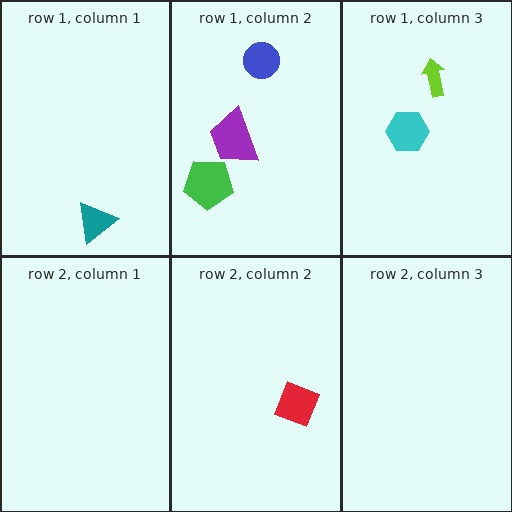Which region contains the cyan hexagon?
The row 1, column 3 region.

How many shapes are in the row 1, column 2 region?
3.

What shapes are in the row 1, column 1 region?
The teal triangle.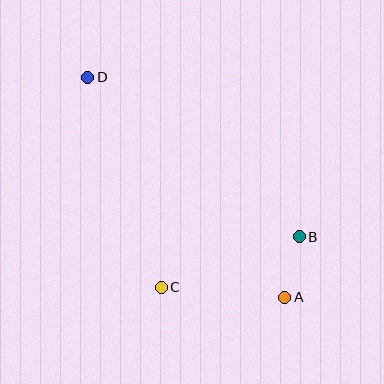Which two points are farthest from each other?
Points A and D are farthest from each other.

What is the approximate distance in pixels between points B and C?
The distance between B and C is approximately 147 pixels.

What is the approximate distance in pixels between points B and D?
The distance between B and D is approximately 265 pixels.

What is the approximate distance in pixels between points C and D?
The distance between C and D is approximately 223 pixels.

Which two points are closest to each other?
Points A and B are closest to each other.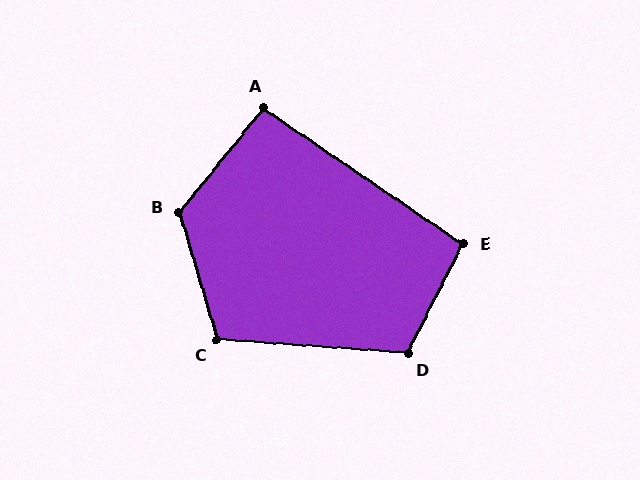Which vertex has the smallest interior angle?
A, at approximately 95 degrees.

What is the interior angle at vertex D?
Approximately 113 degrees (obtuse).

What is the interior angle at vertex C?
Approximately 110 degrees (obtuse).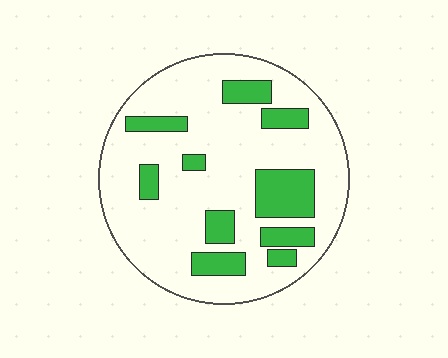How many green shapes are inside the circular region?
10.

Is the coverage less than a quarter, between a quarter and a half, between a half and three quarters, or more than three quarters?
Less than a quarter.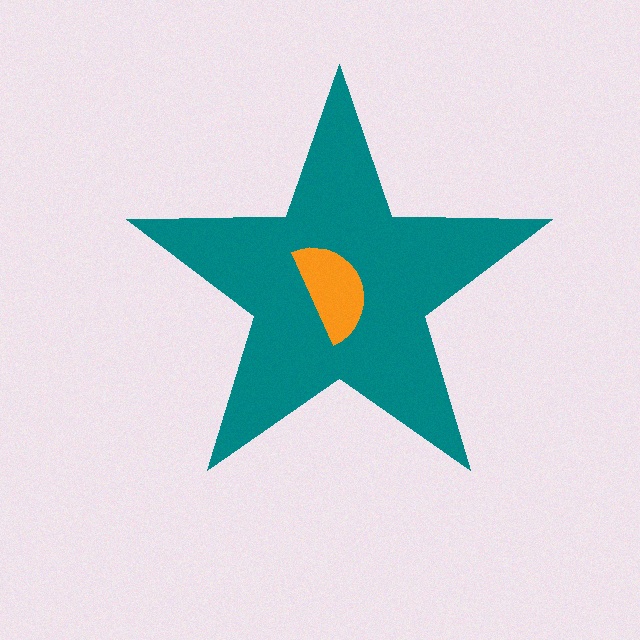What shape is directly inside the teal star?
The orange semicircle.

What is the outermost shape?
The teal star.